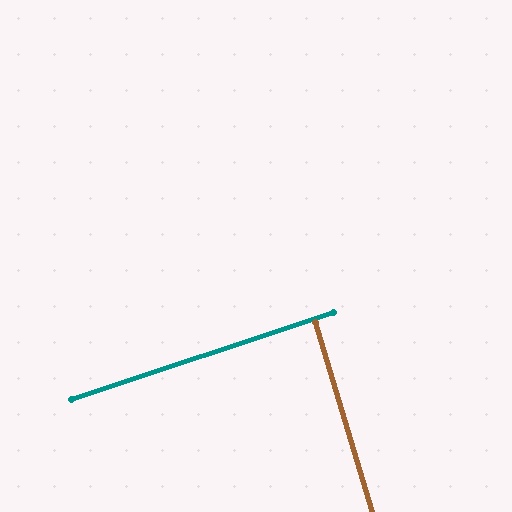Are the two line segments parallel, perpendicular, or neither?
Perpendicular — they meet at approximately 88°.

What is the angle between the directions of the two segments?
Approximately 88 degrees.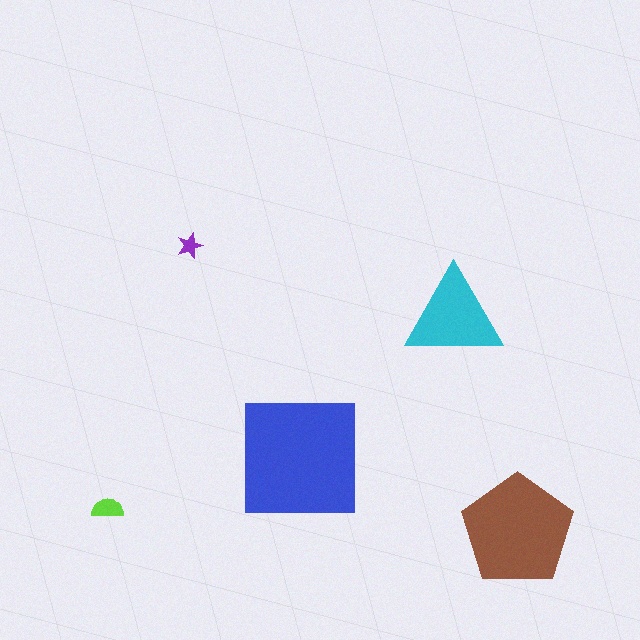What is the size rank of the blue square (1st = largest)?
1st.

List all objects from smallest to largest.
The purple star, the lime semicircle, the cyan triangle, the brown pentagon, the blue square.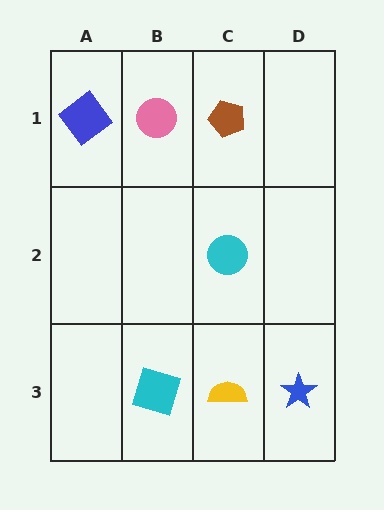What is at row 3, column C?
A yellow semicircle.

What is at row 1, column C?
A brown pentagon.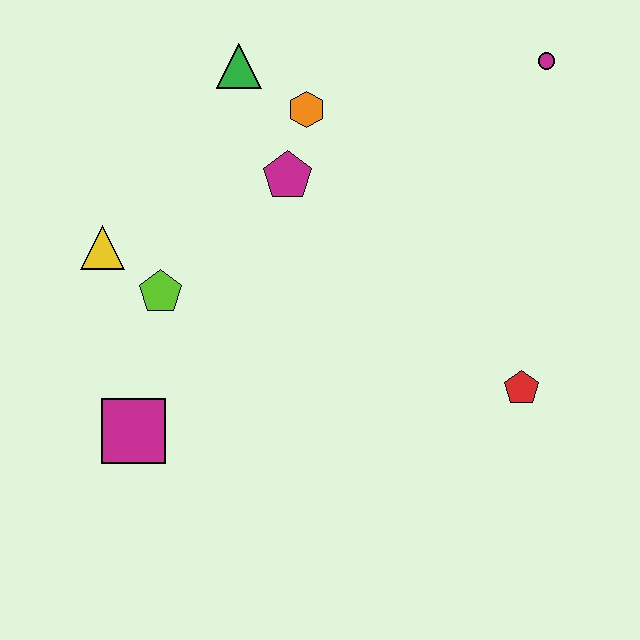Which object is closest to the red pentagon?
The magenta pentagon is closest to the red pentagon.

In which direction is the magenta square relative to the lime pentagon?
The magenta square is below the lime pentagon.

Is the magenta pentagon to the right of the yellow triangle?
Yes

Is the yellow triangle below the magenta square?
No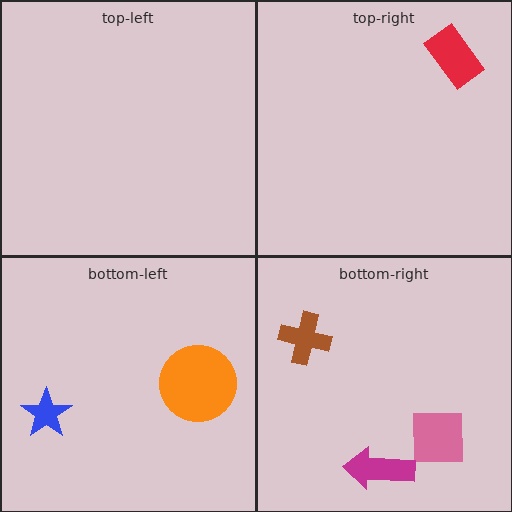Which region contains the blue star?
The bottom-left region.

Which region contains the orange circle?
The bottom-left region.